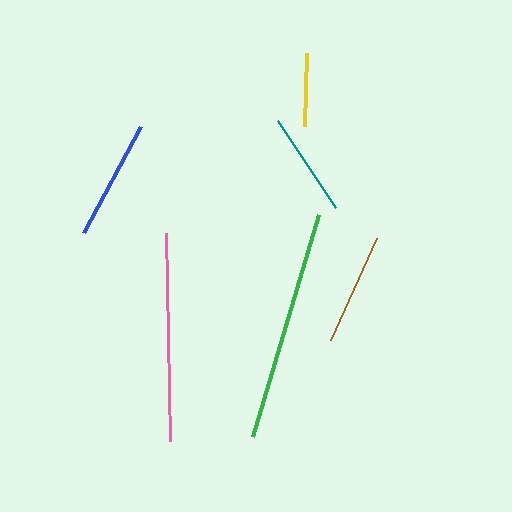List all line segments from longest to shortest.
From longest to shortest: green, pink, blue, brown, teal, yellow.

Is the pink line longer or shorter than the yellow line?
The pink line is longer than the yellow line.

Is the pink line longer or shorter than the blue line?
The pink line is longer than the blue line.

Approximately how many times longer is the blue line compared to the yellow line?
The blue line is approximately 1.6 times the length of the yellow line.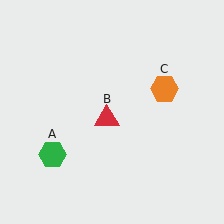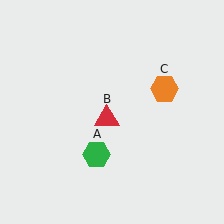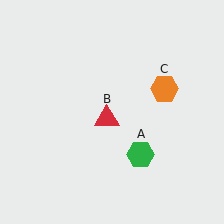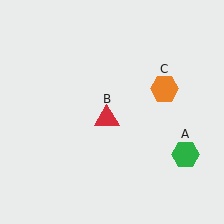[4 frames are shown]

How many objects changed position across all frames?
1 object changed position: green hexagon (object A).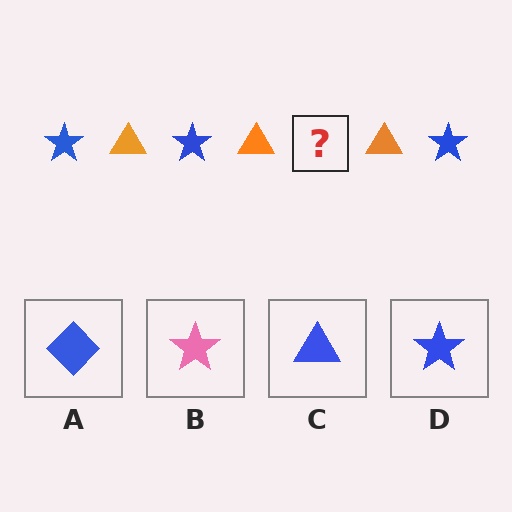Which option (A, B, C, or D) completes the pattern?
D.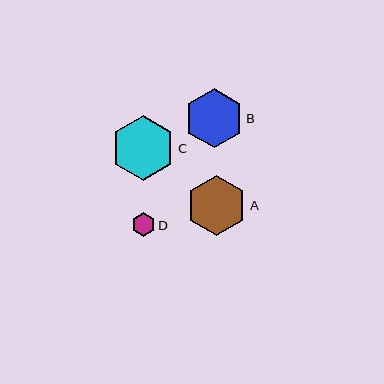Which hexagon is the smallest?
Hexagon D is the smallest with a size of approximately 23 pixels.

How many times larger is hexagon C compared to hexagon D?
Hexagon C is approximately 2.7 times the size of hexagon D.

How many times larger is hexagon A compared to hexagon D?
Hexagon A is approximately 2.6 times the size of hexagon D.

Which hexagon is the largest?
Hexagon C is the largest with a size of approximately 64 pixels.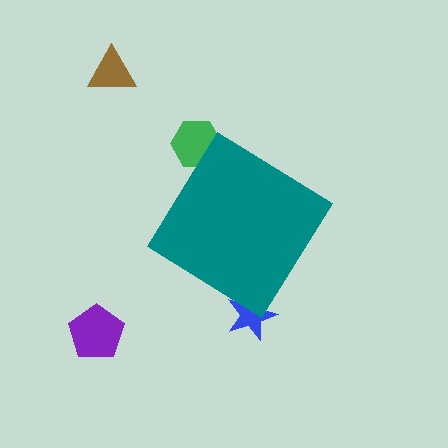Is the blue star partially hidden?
Yes, the blue star is partially hidden behind the teal diamond.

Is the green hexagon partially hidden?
Yes, the green hexagon is partially hidden behind the teal diamond.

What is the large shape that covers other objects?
A teal diamond.